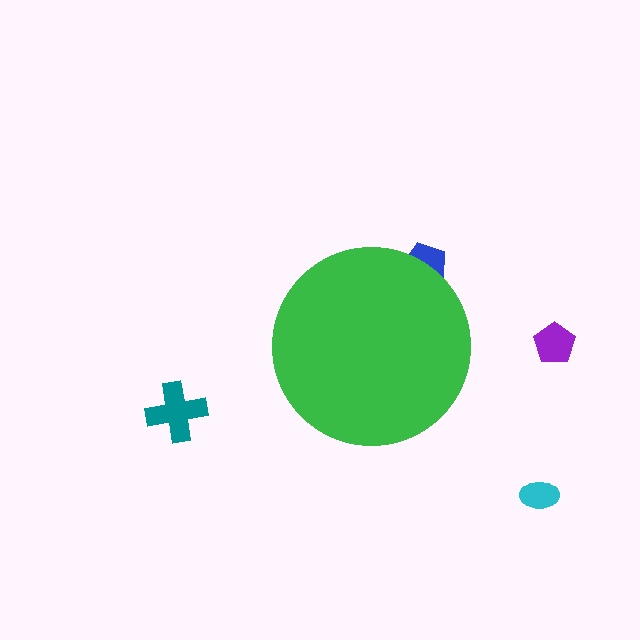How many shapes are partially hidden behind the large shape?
1 shape is partially hidden.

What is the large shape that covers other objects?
A green circle.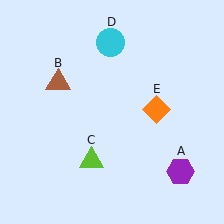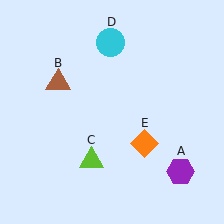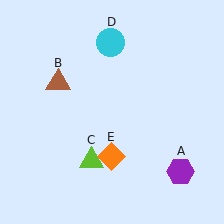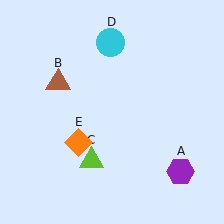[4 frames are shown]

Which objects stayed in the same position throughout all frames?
Purple hexagon (object A) and brown triangle (object B) and lime triangle (object C) and cyan circle (object D) remained stationary.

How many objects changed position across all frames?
1 object changed position: orange diamond (object E).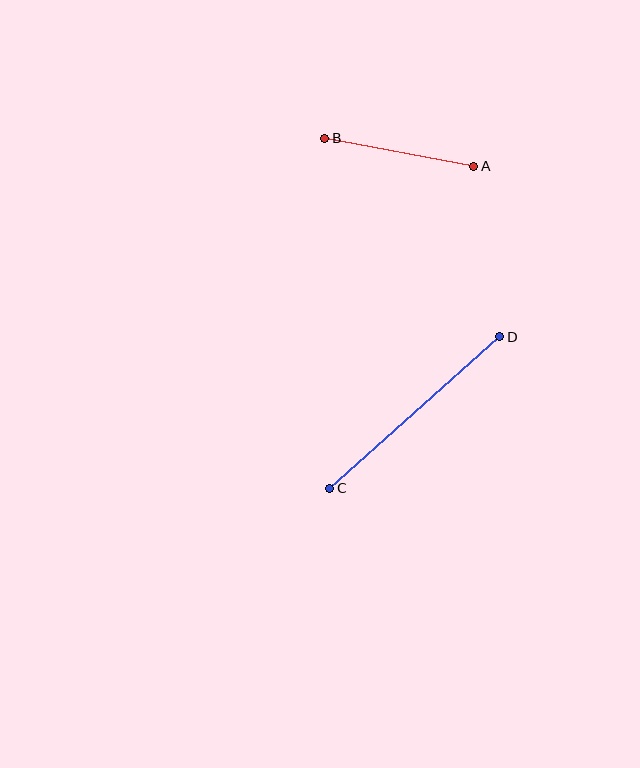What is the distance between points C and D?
The distance is approximately 228 pixels.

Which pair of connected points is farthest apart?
Points C and D are farthest apart.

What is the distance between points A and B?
The distance is approximately 152 pixels.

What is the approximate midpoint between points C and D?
The midpoint is at approximately (415, 412) pixels.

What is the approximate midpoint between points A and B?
The midpoint is at approximately (399, 152) pixels.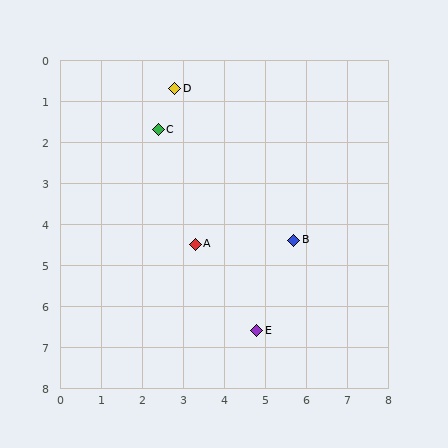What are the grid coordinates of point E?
Point E is at approximately (4.8, 6.6).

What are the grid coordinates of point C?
Point C is at approximately (2.4, 1.7).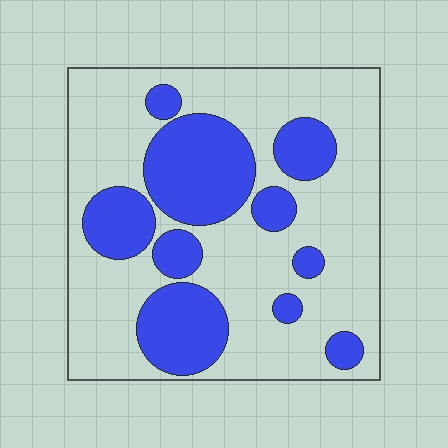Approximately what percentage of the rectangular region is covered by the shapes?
Approximately 30%.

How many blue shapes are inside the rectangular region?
10.